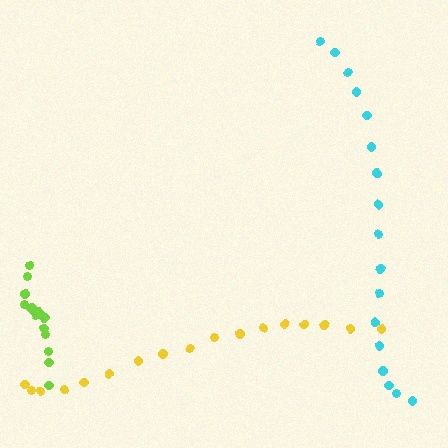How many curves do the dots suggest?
There are 3 distinct paths.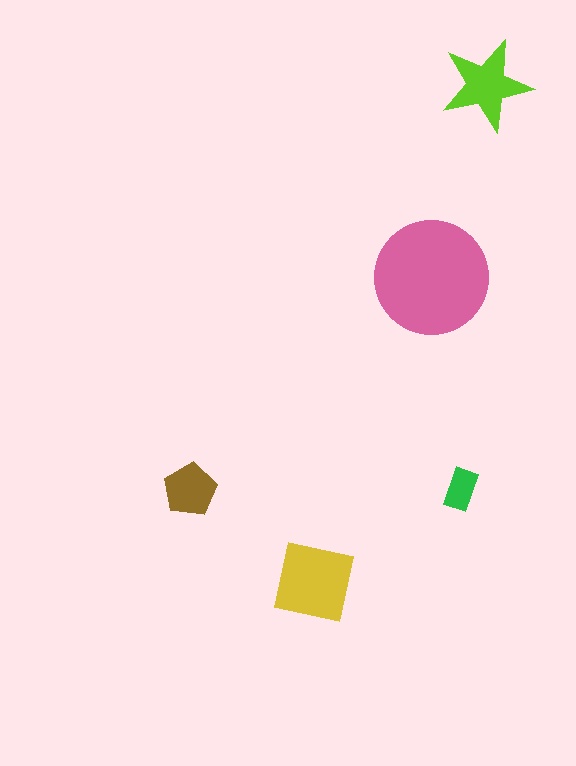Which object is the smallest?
The green rectangle.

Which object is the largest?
The pink circle.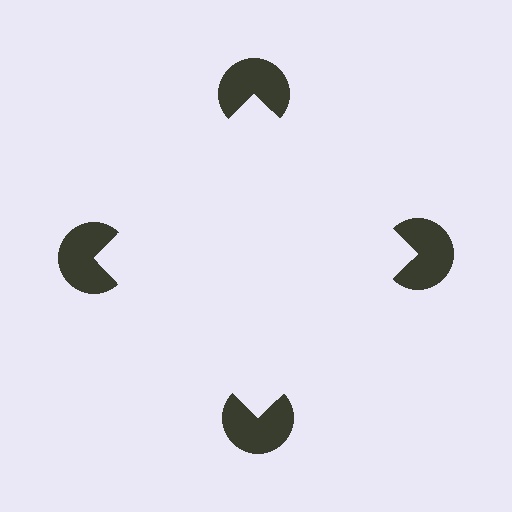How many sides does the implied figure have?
4 sides.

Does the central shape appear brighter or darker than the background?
It typically appears slightly brighter than the background, even though no actual brightness change is drawn.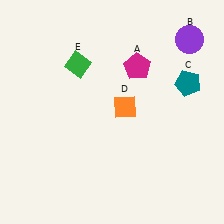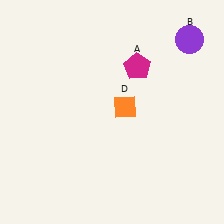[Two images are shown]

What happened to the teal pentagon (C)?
The teal pentagon (C) was removed in Image 2. It was in the top-right area of Image 1.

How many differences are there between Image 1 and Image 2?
There are 2 differences between the two images.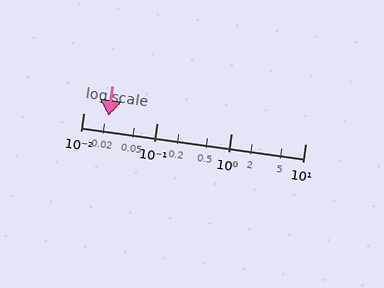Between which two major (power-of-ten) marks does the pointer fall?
The pointer is between 0.01 and 0.1.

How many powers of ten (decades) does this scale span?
The scale spans 3 decades, from 0.01 to 10.